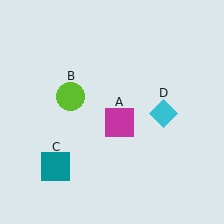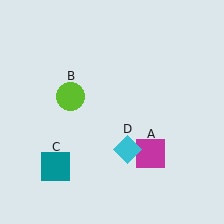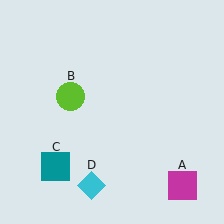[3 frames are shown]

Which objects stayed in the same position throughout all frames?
Lime circle (object B) and teal square (object C) remained stationary.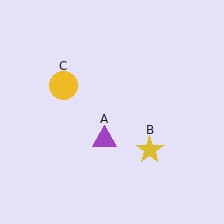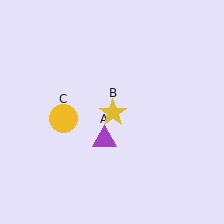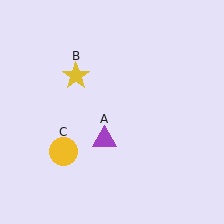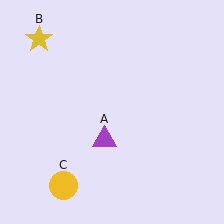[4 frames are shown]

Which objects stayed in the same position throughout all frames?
Purple triangle (object A) remained stationary.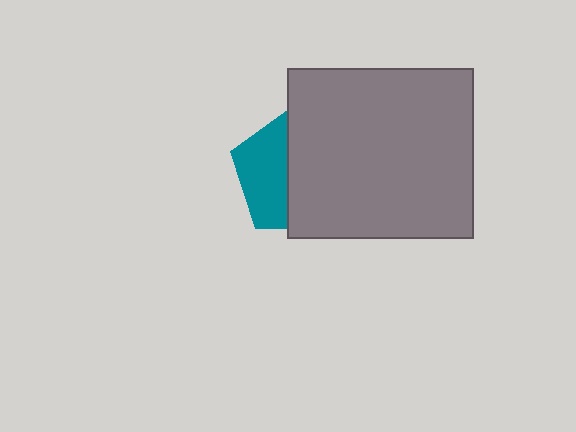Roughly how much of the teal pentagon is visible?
A small part of it is visible (roughly 41%).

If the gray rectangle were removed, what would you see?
You would see the complete teal pentagon.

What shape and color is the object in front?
The object in front is a gray rectangle.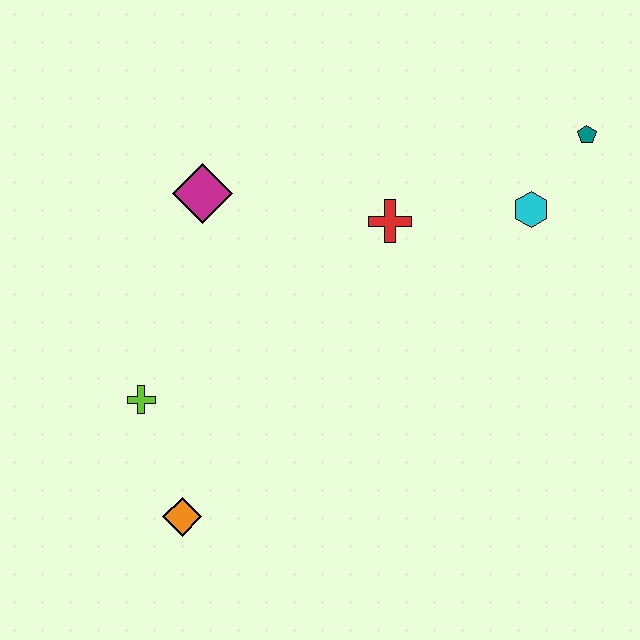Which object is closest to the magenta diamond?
The red cross is closest to the magenta diamond.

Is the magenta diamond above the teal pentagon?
No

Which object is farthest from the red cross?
The orange diamond is farthest from the red cross.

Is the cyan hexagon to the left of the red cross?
No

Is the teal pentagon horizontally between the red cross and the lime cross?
No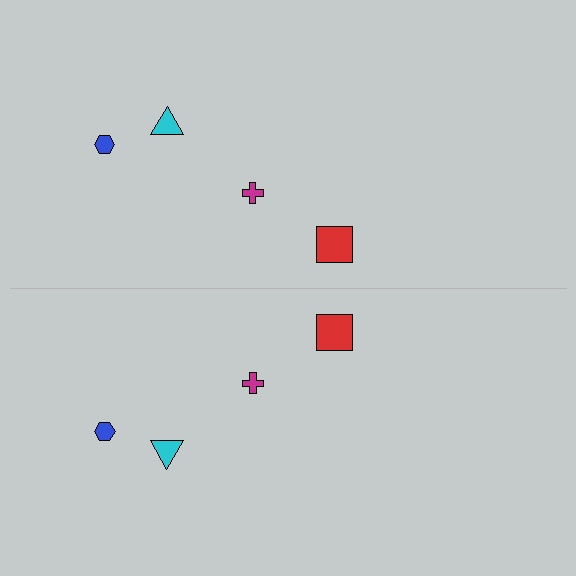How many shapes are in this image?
There are 8 shapes in this image.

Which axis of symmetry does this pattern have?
The pattern has a horizontal axis of symmetry running through the center of the image.